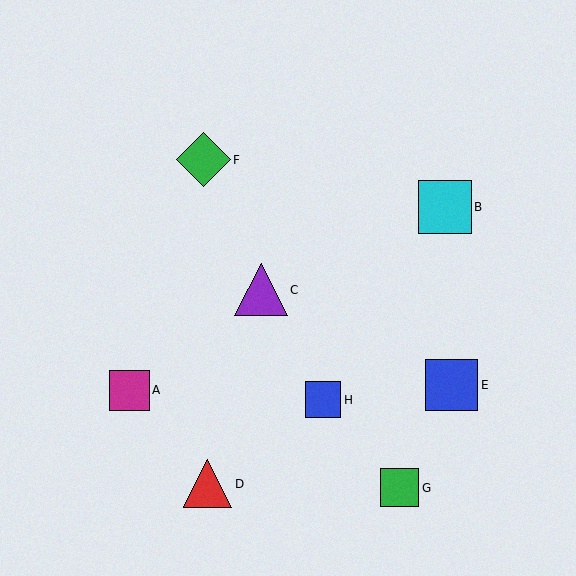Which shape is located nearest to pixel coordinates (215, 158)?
The green diamond (labeled F) at (204, 160) is nearest to that location.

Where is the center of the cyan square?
The center of the cyan square is at (445, 207).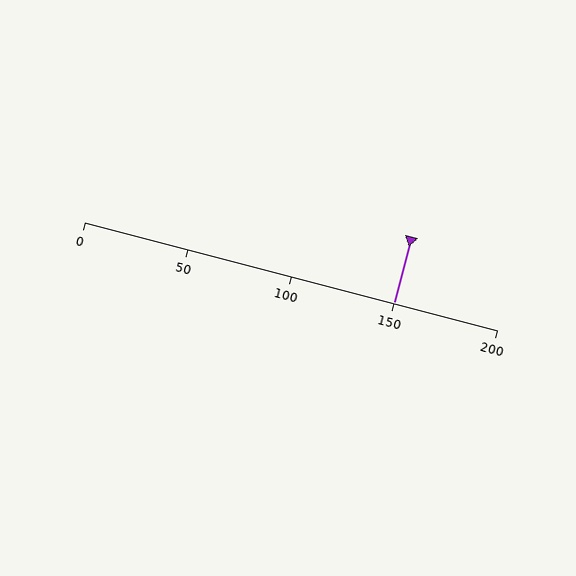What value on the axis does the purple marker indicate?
The marker indicates approximately 150.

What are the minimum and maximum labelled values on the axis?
The axis runs from 0 to 200.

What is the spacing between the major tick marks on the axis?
The major ticks are spaced 50 apart.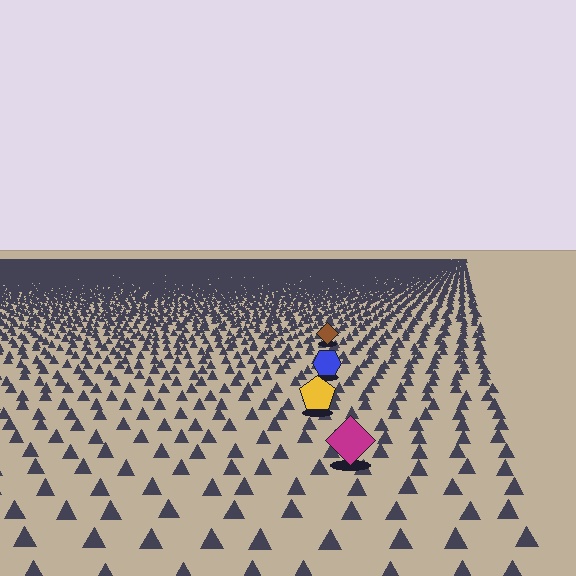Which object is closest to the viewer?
The magenta diamond is closest. The texture marks near it are larger and more spread out.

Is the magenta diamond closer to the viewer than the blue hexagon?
Yes. The magenta diamond is closer — you can tell from the texture gradient: the ground texture is coarser near it.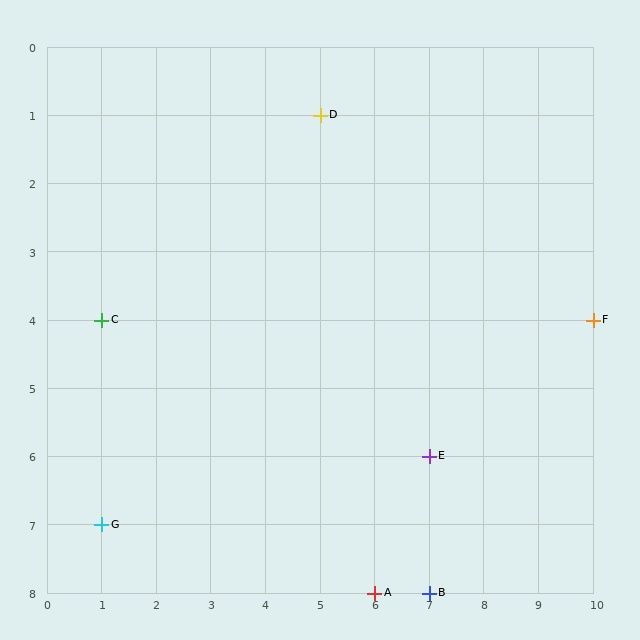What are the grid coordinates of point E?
Point E is at grid coordinates (7, 6).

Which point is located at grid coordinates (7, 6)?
Point E is at (7, 6).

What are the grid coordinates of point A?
Point A is at grid coordinates (6, 8).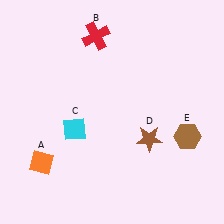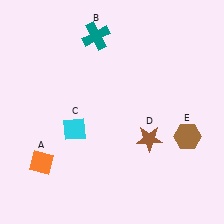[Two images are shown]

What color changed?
The cross (B) changed from red in Image 1 to teal in Image 2.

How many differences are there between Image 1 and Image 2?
There is 1 difference between the two images.